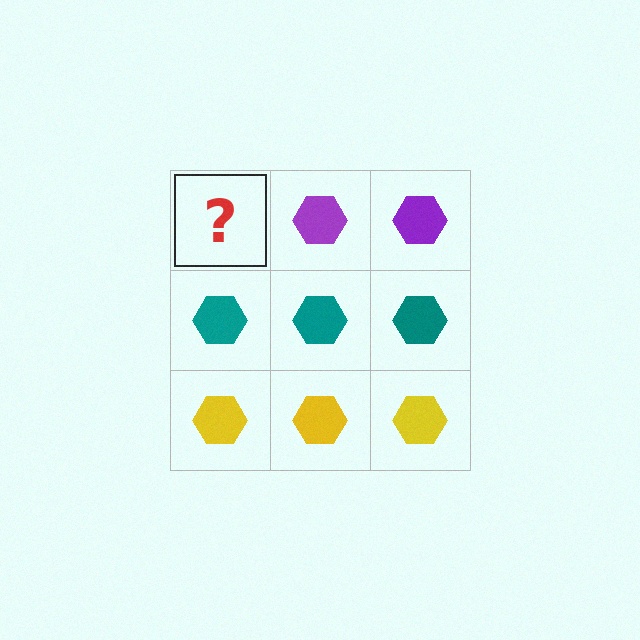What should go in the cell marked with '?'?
The missing cell should contain a purple hexagon.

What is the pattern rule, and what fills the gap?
The rule is that each row has a consistent color. The gap should be filled with a purple hexagon.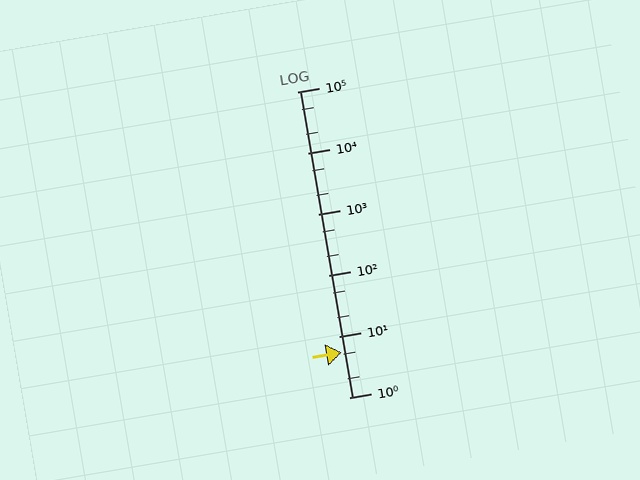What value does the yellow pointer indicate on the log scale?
The pointer indicates approximately 5.5.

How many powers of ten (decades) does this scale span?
The scale spans 5 decades, from 1 to 100000.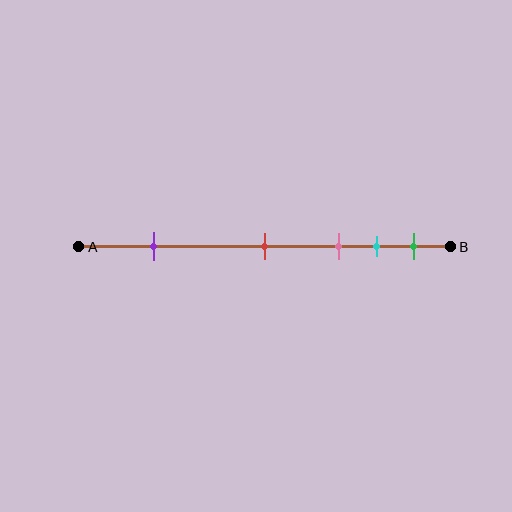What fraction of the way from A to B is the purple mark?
The purple mark is approximately 20% (0.2) of the way from A to B.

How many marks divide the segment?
There are 5 marks dividing the segment.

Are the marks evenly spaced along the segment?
No, the marks are not evenly spaced.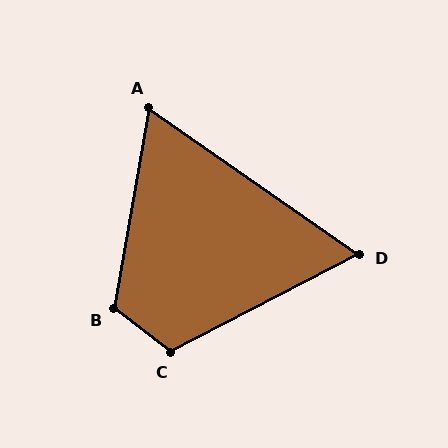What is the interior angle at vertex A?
Approximately 65 degrees (acute).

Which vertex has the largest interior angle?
B, at approximately 118 degrees.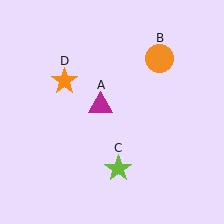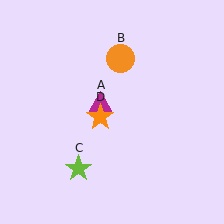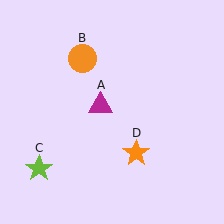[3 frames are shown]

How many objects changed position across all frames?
3 objects changed position: orange circle (object B), lime star (object C), orange star (object D).